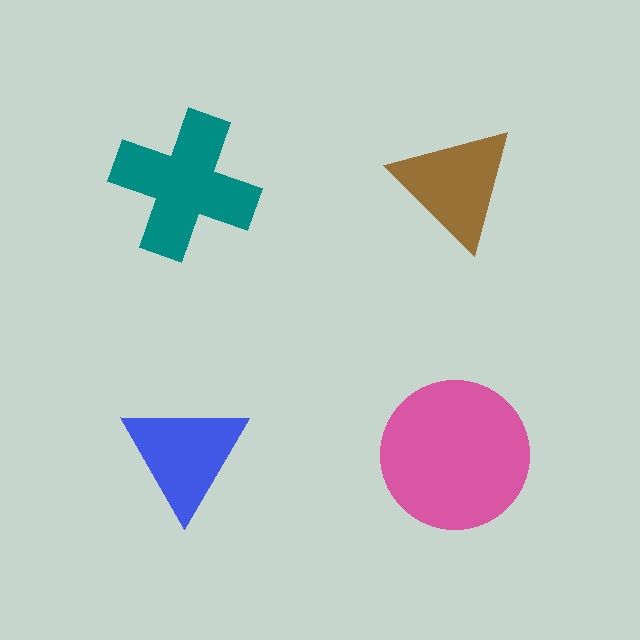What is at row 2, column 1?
A blue triangle.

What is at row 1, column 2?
A brown triangle.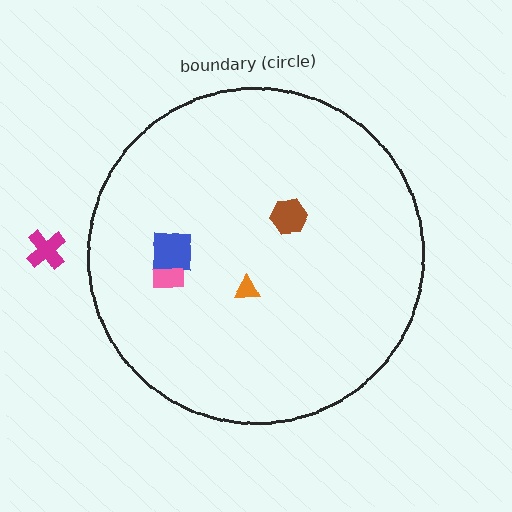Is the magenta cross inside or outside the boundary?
Outside.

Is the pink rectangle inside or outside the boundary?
Inside.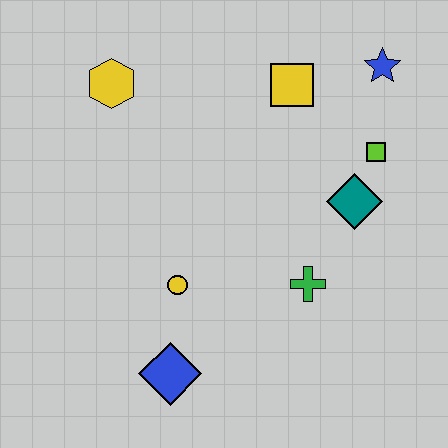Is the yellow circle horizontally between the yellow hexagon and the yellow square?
Yes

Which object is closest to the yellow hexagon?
The yellow square is closest to the yellow hexagon.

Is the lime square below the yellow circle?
No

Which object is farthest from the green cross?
The yellow hexagon is farthest from the green cross.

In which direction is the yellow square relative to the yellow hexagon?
The yellow square is to the right of the yellow hexagon.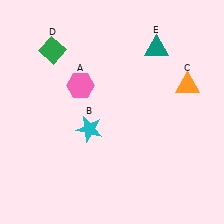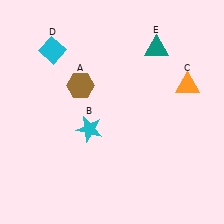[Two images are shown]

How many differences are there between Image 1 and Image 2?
There are 2 differences between the two images.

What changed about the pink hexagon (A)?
In Image 1, A is pink. In Image 2, it changed to brown.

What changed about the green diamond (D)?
In Image 1, D is green. In Image 2, it changed to cyan.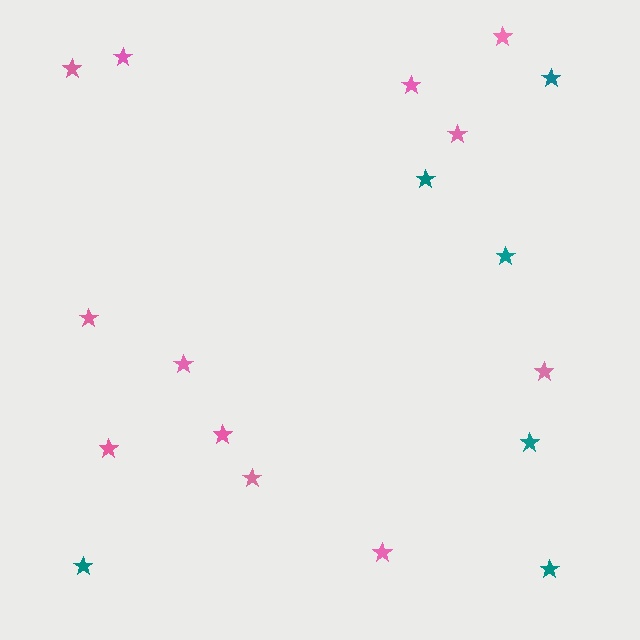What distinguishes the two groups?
There are 2 groups: one group of teal stars (6) and one group of pink stars (12).